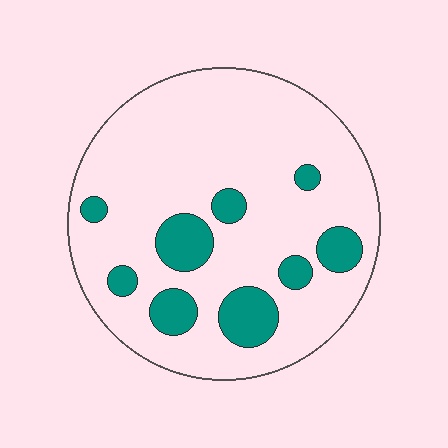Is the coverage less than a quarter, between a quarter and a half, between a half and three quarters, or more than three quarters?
Less than a quarter.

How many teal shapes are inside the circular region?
9.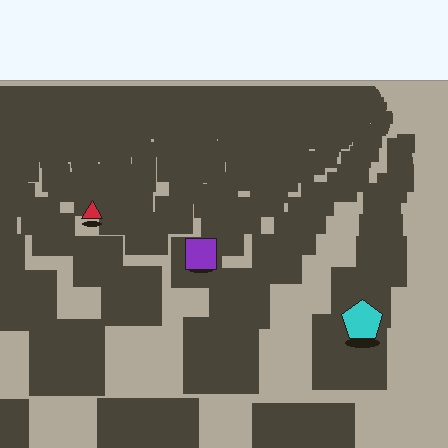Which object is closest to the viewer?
The cyan pentagon is closest. The texture marks near it are larger and more spread out.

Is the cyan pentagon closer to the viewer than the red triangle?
Yes. The cyan pentagon is closer — you can tell from the texture gradient: the ground texture is coarser near it.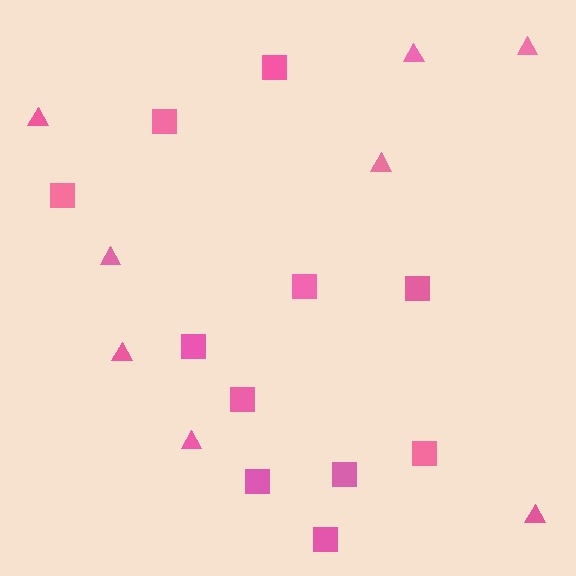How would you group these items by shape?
There are 2 groups: one group of squares (11) and one group of triangles (8).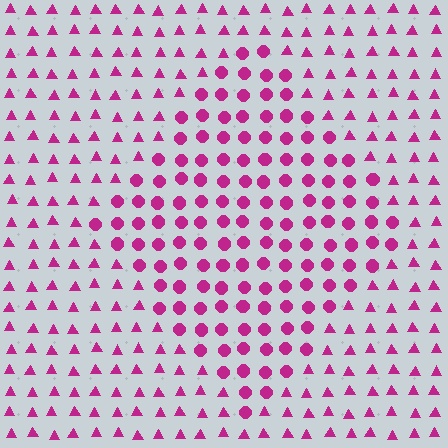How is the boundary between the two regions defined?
The boundary is defined by a change in element shape: circles inside vs. triangles outside. All elements share the same color and spacing.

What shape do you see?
I see a diamond.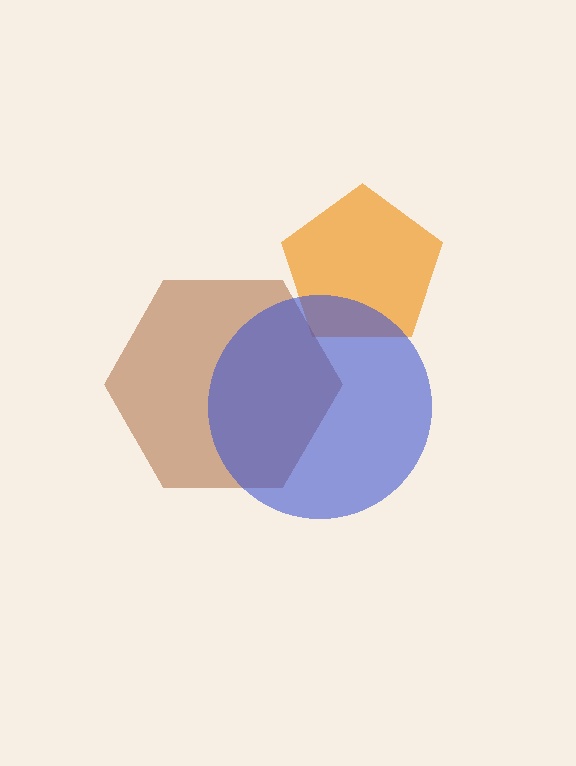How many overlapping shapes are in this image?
There are 3 overlapping shapes in the image.